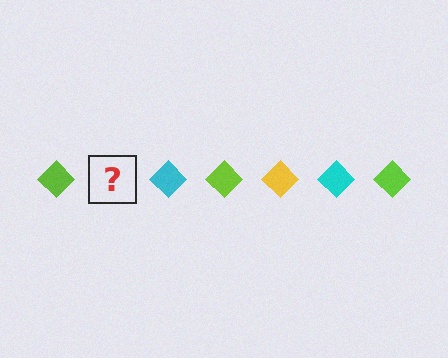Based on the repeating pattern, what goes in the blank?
The blank should be a yellow diamond.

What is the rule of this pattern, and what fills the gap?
The rule is that the pattern cycles through lime, yellow, cyan diamonds. The gap should be filled with a yellow diamond.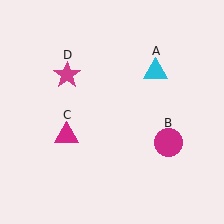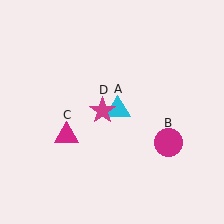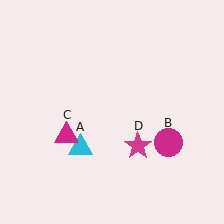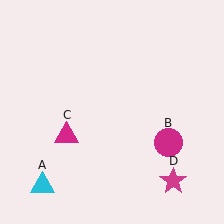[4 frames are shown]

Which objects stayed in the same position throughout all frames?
Magenta circle (object B) and magenta triangle (object C) remained stationary.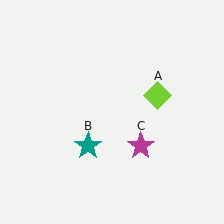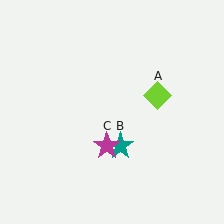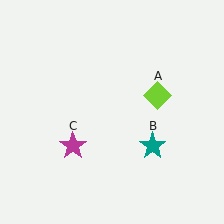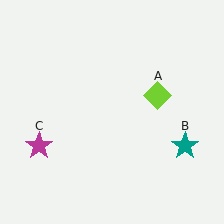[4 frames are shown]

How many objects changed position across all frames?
2 objects changed position: teal star (object B), magenta star (object C).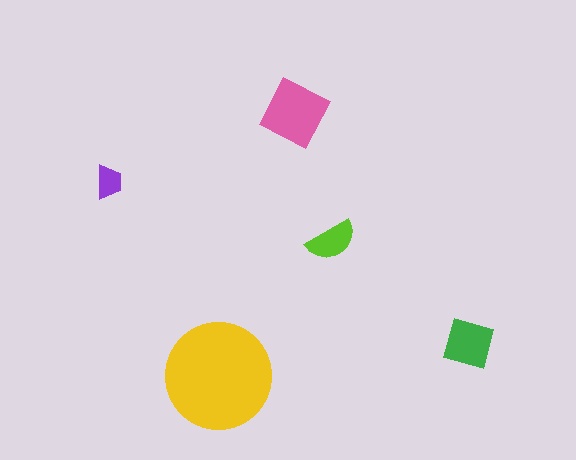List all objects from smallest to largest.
The purple trapezoid, the lime semicircle, the green square, the pink diamond, the yellow circle.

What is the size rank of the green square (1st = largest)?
3rd.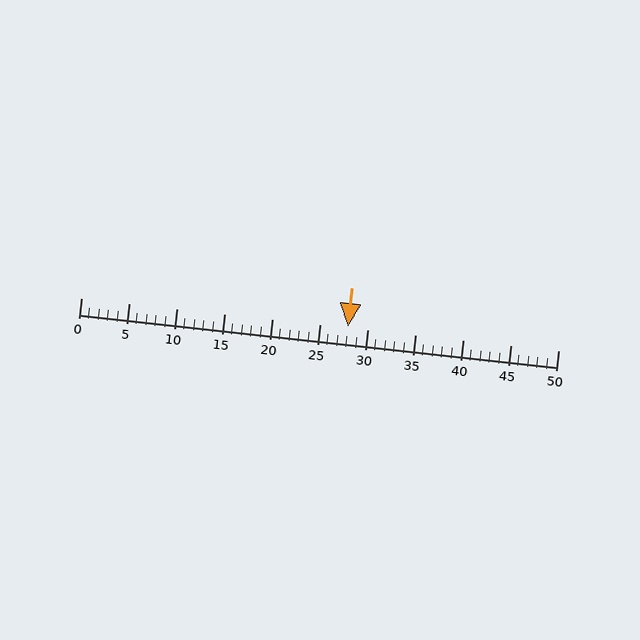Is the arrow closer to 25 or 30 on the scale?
The arrow is closer to 30.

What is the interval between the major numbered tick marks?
The major tick marks are spaced 5 units apart.